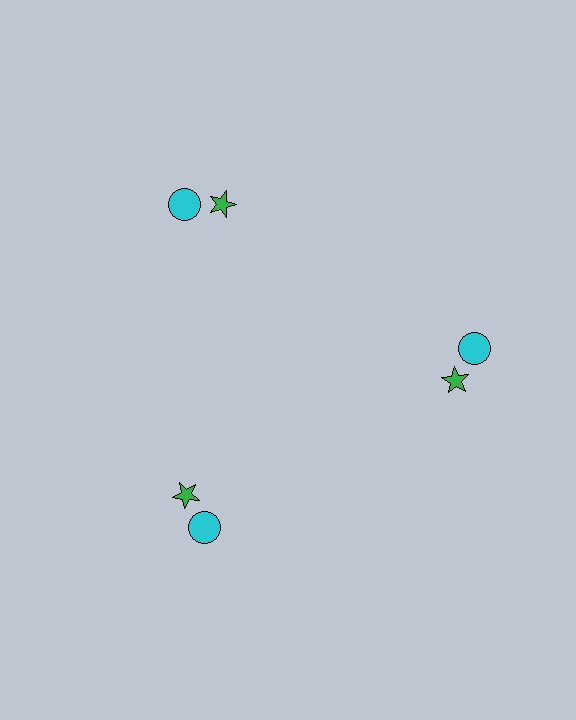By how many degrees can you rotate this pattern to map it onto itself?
The pattern maps onto itself every 120 degrees of rotation.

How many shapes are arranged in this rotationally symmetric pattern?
There are 6 shapes, arranged in 3 groups of 2.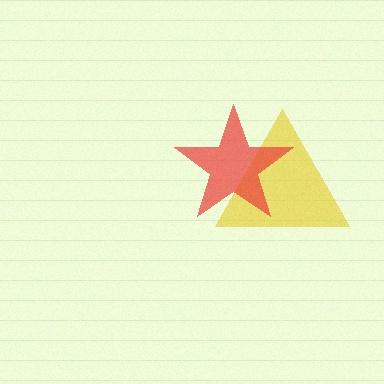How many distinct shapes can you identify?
There are 2 distinct shapes: a yellow triangle, a red star.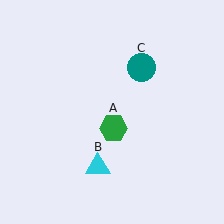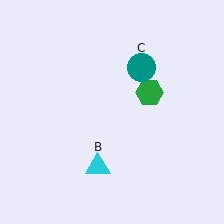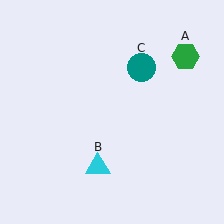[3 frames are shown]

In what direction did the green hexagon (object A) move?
The green hexagon (object A) moved up and to the right.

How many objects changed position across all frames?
1 object changed position: green hexagon (object A).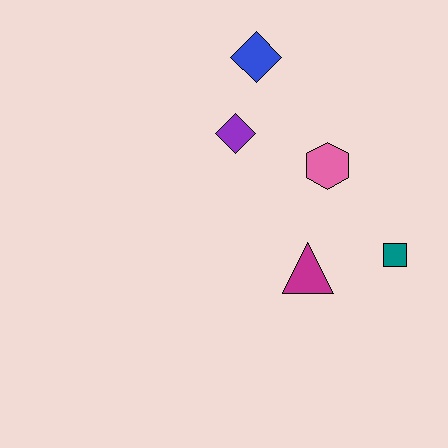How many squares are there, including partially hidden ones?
There is 1 square.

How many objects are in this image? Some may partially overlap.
There are 5 objects.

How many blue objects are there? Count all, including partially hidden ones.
There is 1 blue object.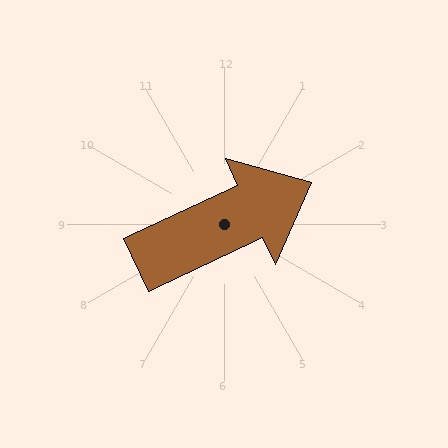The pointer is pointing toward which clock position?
Roughly 2 o'clock.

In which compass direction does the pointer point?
Northeast.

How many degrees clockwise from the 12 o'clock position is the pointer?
Approximately 65 degrees.